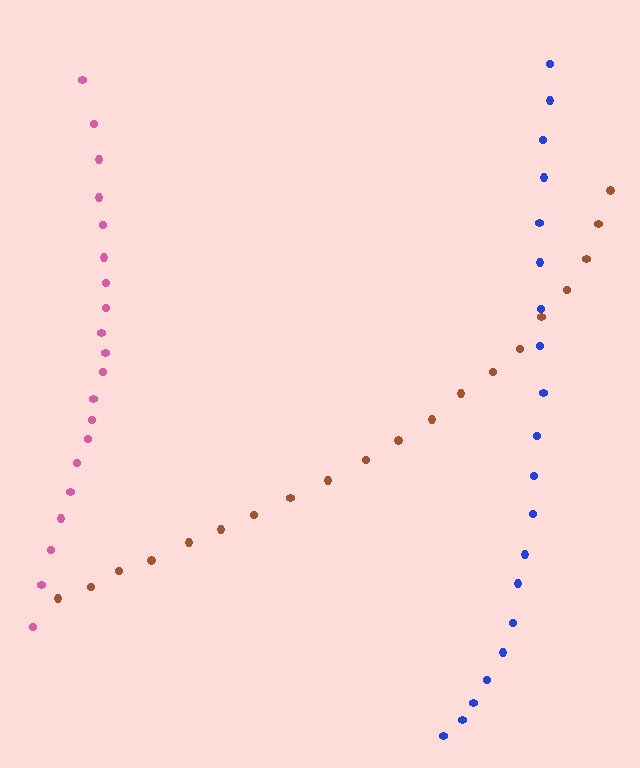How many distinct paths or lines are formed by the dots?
There are 3 distinct paths.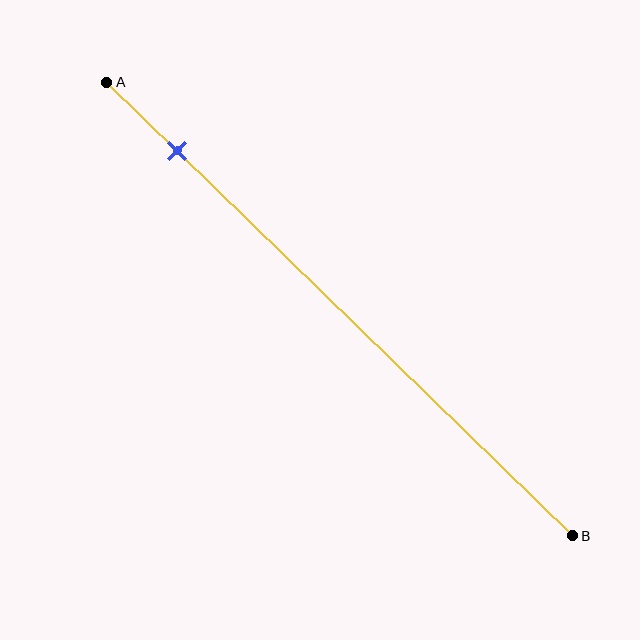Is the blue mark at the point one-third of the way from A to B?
No, the mark is at about 15% from A, not at the 33% one-third point.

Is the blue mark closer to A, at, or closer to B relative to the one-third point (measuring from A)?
The blue mark is closer to point A than the one-third point of segment AB.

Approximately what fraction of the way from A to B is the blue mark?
The blue mark is approximately 15% of the way from A to B.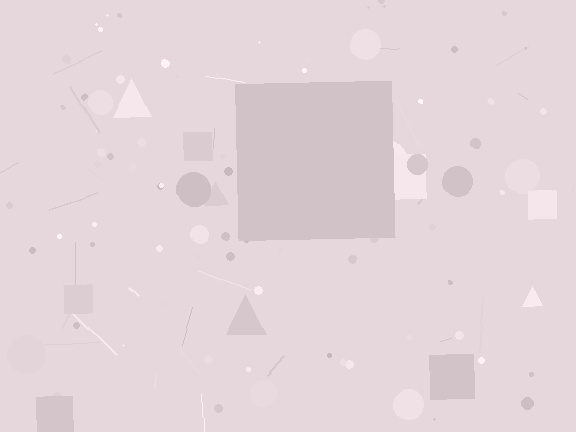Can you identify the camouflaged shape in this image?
The camouflaged shape is a square.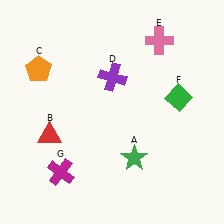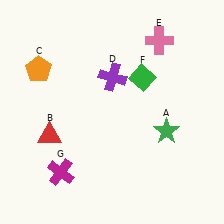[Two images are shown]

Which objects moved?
The objects that moved are: the green star (A), the green diamond (F).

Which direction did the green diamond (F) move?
The green diamond (F) moved left.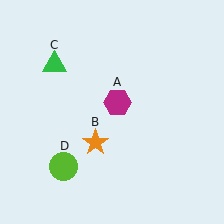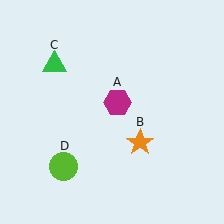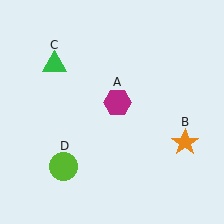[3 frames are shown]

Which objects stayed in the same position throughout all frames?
Magenta hexagon (object A) and green triangle (object C) and lime circle (object D) remained stationary.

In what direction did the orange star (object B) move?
The orange star (object B) moved right.